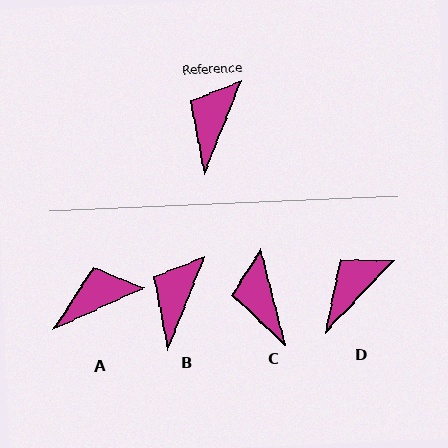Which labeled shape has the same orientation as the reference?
B.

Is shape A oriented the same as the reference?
No, it is off by about 44 degrees.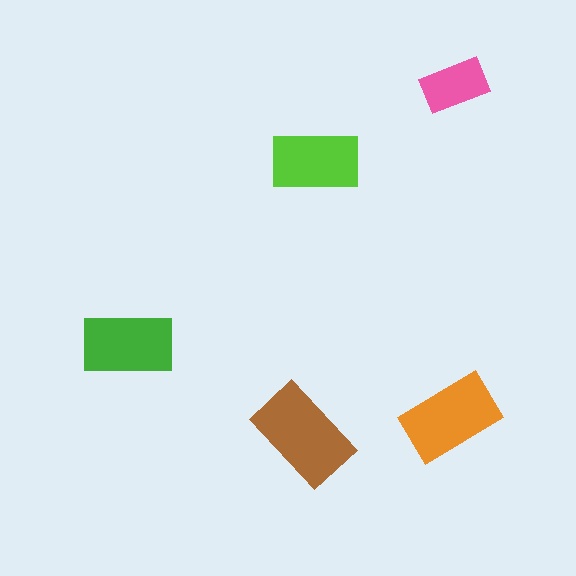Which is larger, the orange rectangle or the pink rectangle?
The orange one.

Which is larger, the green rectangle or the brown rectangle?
The brown one.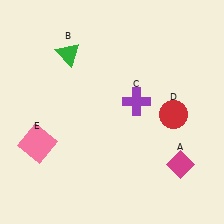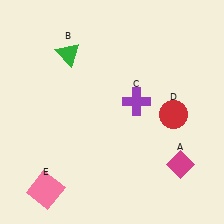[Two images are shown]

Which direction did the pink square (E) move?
The pink square (E) moved down.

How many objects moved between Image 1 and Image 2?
1 object moved between the two images.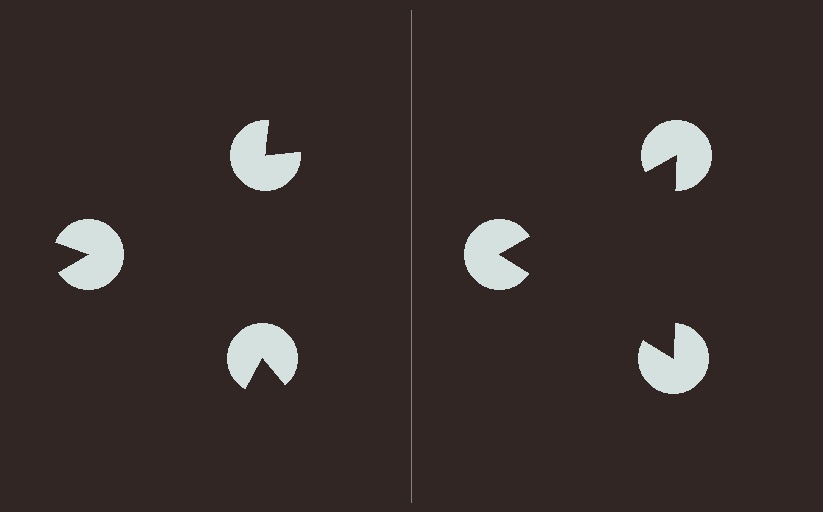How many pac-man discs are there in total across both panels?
6 — 3 on each side.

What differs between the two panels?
The pac-man discs are positioned identically on both sides; only the wedge orientations differ. On the right they align to a triangle; on the left they are misaligned.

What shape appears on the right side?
An illusory triangle.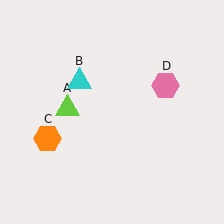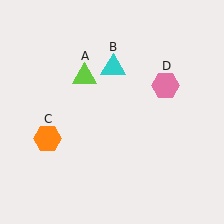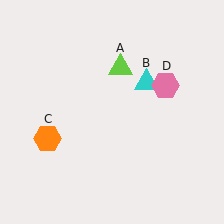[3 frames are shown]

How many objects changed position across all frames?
2 objects changed position: lime triangle (object A), cyan triangle (object B).